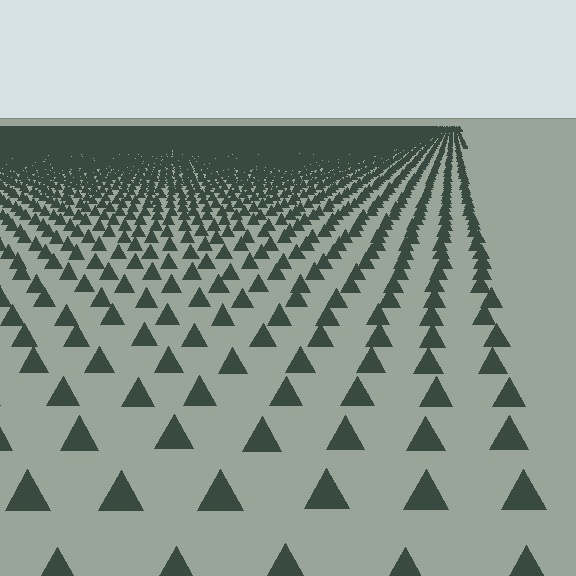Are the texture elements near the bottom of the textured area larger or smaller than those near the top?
Larger. Near the bottom, elements are closer to the viewer and appear at a bigger on-screen size.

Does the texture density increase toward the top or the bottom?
Density increases toward the top.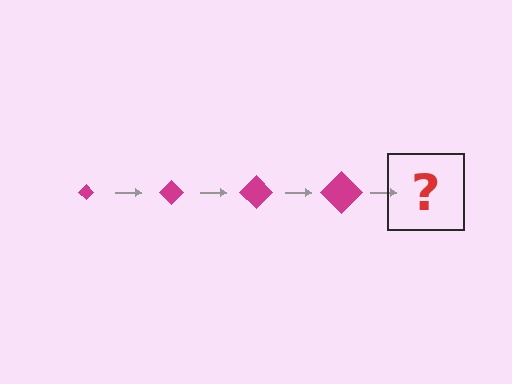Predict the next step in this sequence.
The next step is a magenta diamond, larger than the previous one.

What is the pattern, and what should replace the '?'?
The pattern is that the diamond gets progressively larger each step. The '?' should be a magenta diamond, larger than the previous one.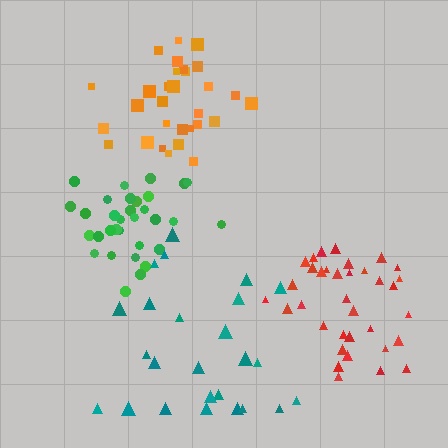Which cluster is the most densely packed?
Green.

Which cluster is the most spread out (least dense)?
Teal.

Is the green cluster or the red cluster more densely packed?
Green.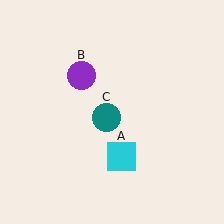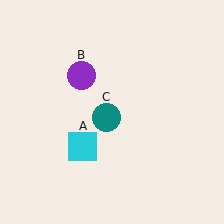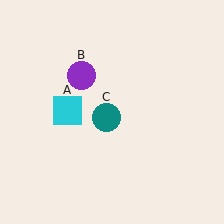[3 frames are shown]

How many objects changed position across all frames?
1 object changed position: cyan square (object A).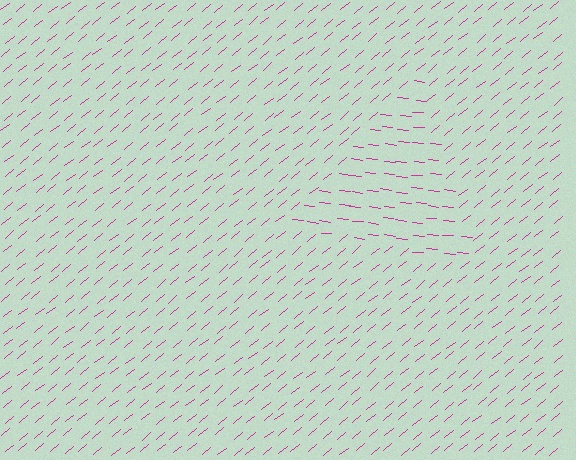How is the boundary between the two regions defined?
The boundary is defined purely by a change in line orientation (approximately 45 degrees difference). All lines are the same color and thickness.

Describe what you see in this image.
The image is filled with small magenta line segments. A triangle region in the image has lines oriented differently from the surrounding lines, creating a visible texture boundary.